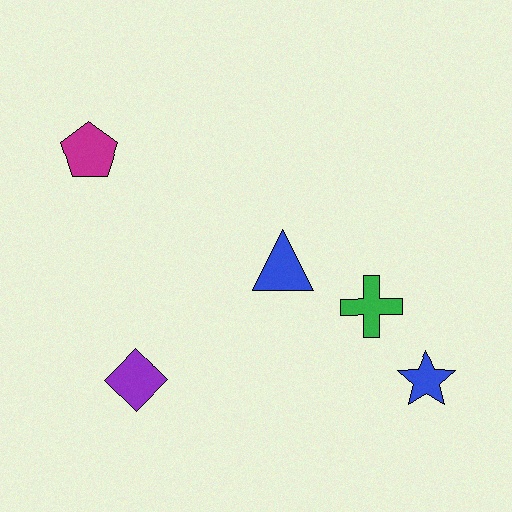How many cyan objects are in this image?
There are no cyan objects.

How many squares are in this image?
There are no squares.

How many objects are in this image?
There are 5 objects.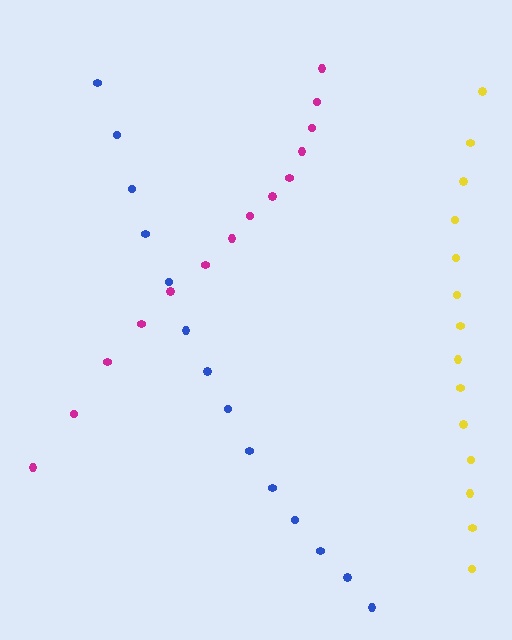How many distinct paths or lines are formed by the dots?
There are 3 distinct paths.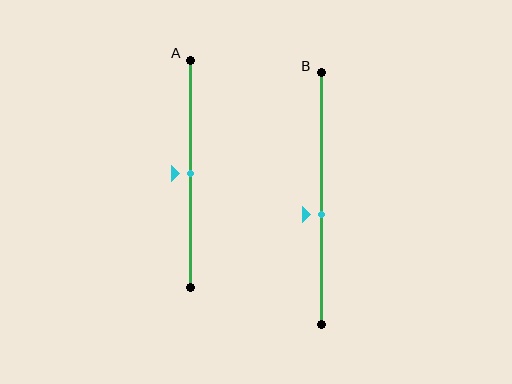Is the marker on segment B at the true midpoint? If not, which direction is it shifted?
No, the marker on segment B is shifted downward by about 6% of the segment length.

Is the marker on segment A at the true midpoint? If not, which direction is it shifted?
Yes, the marker on segment A is at the true midpoint.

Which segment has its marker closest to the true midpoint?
Segment A has its marker closest to the true midpoint.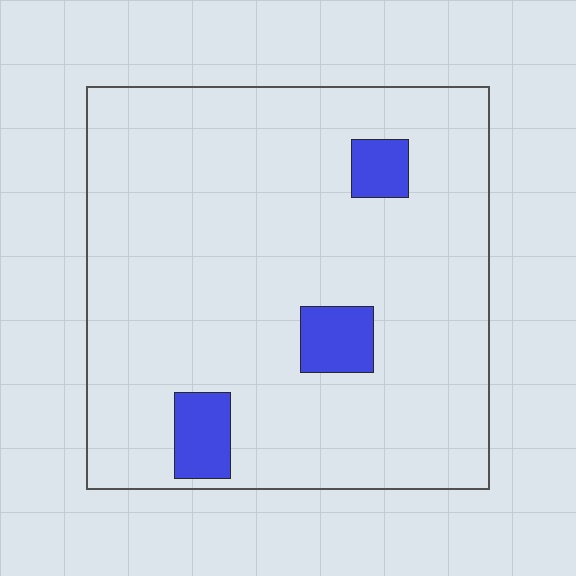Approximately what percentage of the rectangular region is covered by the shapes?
Approximately 10%.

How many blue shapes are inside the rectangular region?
3.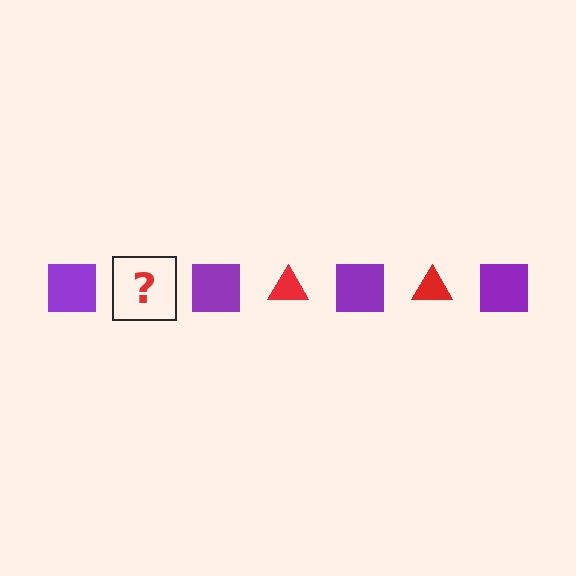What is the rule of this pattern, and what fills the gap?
The rule is that the pattern alternates between purple square and red triangle. The gap should be filled with a red triangle.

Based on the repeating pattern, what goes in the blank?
The blank should be a red triangle.